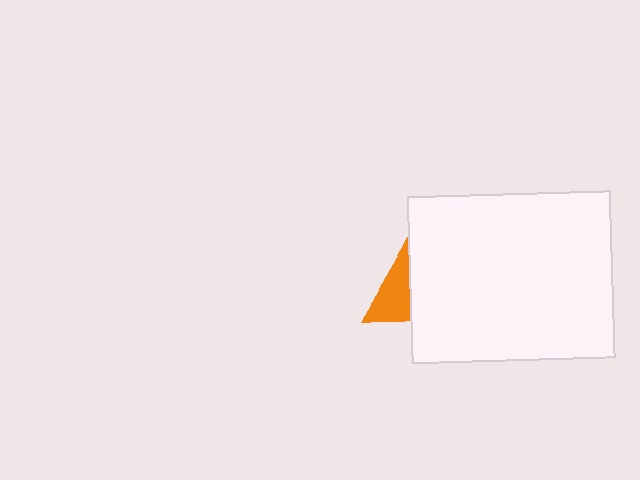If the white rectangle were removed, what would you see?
You would see the complete orange triangle.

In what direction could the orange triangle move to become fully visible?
The orange triangle could move left. That would shift it out from behind the white rectangle entirely.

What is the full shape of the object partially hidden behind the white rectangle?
The partially hidden object is an orange triangle.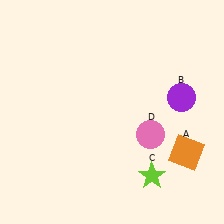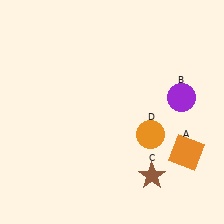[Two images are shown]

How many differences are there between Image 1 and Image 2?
There are 2 differences between the two images.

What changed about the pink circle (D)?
In Image 1, D is pink. In Image 2, it changed to orange.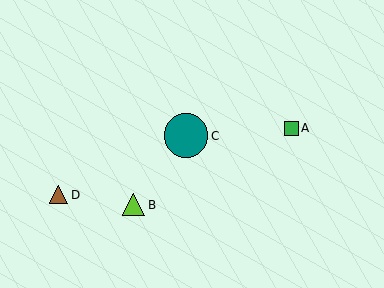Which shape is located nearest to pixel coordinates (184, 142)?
The teal circle (labeled C) at (186, 136) is nearest to that location.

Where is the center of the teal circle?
The center of the teal circle is at (186, 136).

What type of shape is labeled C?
Shape C is a teal circle.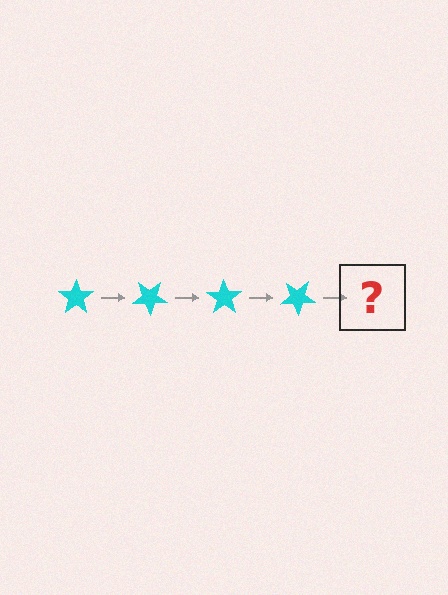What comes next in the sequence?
The next element should be a cyan star rotated 140 degrees.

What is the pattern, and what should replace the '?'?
The pattern is that the star rotates 35 degrees each step. The '?' should be a cyan star rotated 140 degrees.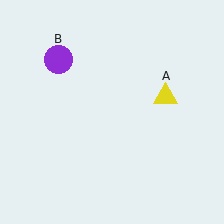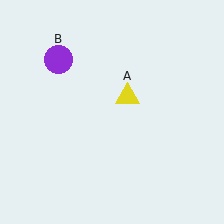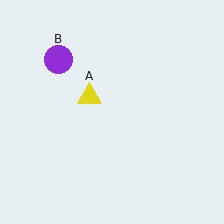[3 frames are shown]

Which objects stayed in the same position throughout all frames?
Purple circle (object B) remained stationary.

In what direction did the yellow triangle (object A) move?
The yellow triangle (object A) moved left.